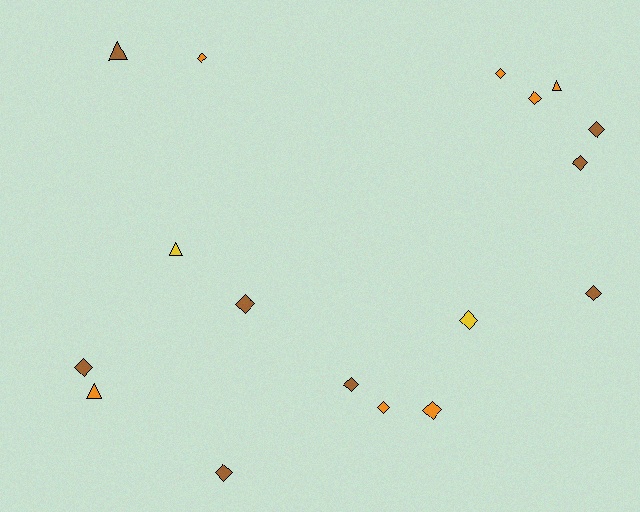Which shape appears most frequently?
Diamond, with 13 objects.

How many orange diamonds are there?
There are 5 orange diamonds.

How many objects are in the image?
There are 17 objects.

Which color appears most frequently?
Brown, with 8 objects.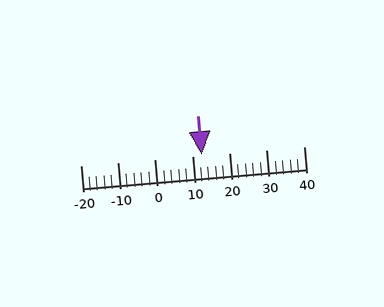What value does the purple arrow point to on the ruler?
The purple arrow points to approximately 12.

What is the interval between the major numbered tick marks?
The major tick marks are spaced 10 units apart.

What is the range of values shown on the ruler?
The ruler shows values from -20 to 40.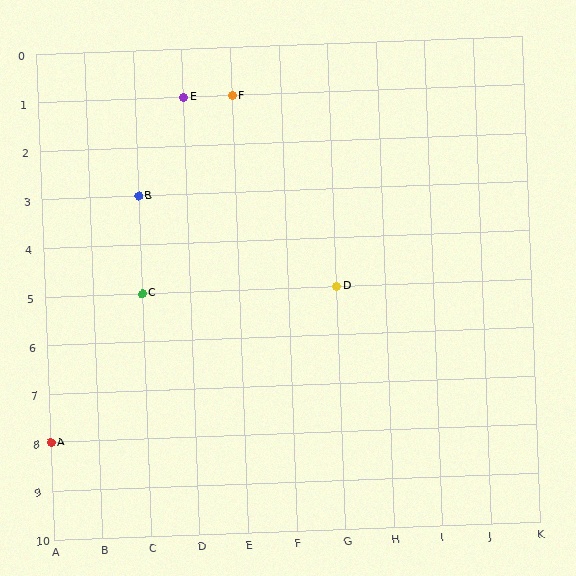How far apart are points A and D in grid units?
Points A and D are 6 columns and 3 rows apart (about 6.7 grid units diagonally).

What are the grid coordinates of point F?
Point F is at grid coordinates (E, 1).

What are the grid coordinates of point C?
Point C is at grid coordinates (C, 5).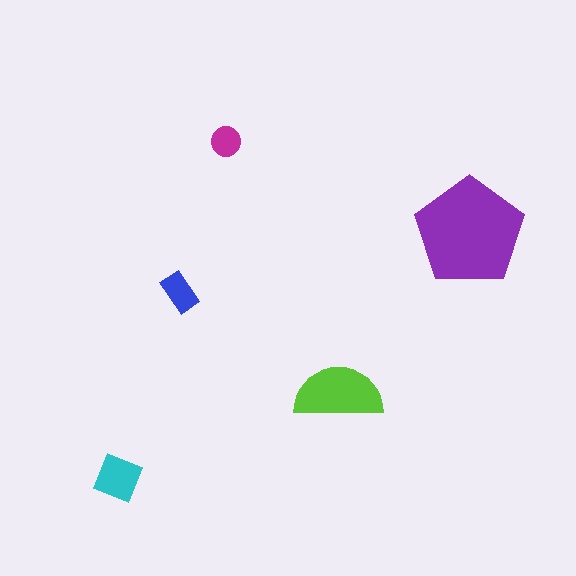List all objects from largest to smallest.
The purple pentagon, the lime semicircle, the cyan diamond, the blue rectangle, the magenta circle.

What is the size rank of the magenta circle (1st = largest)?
5th.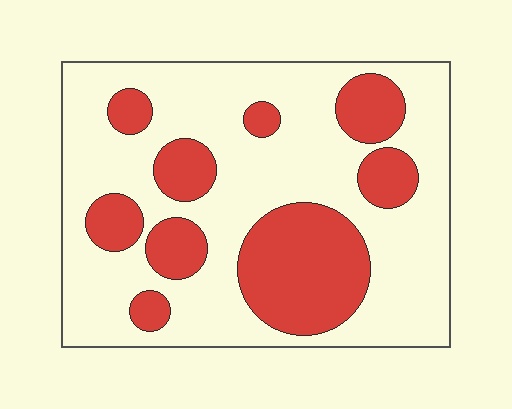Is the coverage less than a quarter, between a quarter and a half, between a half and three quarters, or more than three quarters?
Between a quarter and a half.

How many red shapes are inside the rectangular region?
9.